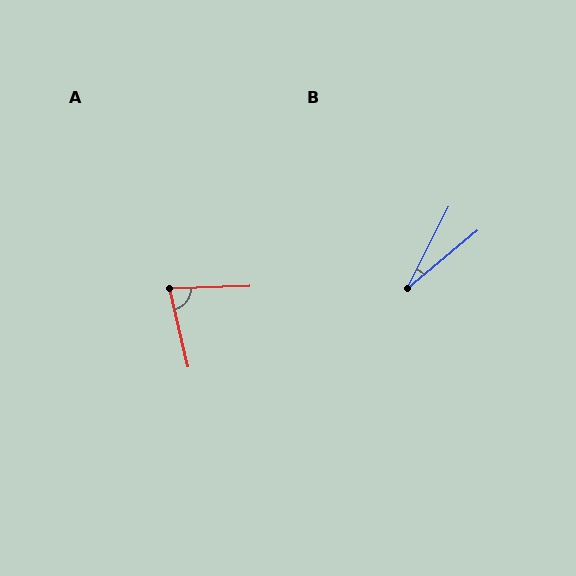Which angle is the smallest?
B, at approximately 24 degrees.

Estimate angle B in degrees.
Approximately 24 degrees.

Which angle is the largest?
A, at approximately 79 degrees.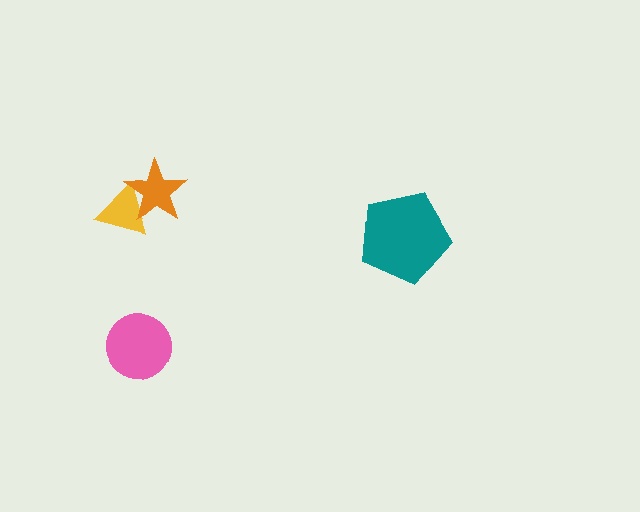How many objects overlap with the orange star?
1 object overlaps with the orange star.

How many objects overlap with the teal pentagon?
0 objects overlap with the teal pentagon.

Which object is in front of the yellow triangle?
The orange star is in front of the yellow triangle.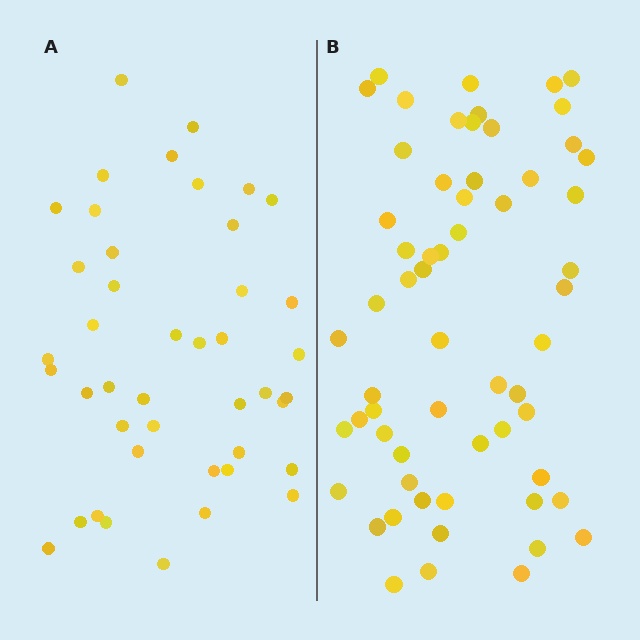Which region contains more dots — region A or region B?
Region B (the right region) has more dots.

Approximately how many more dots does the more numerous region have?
Region B has approximately 15 more dots than region A.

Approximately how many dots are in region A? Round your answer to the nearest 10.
About 40 dots. (The exact count is 43, which rounds to 40.)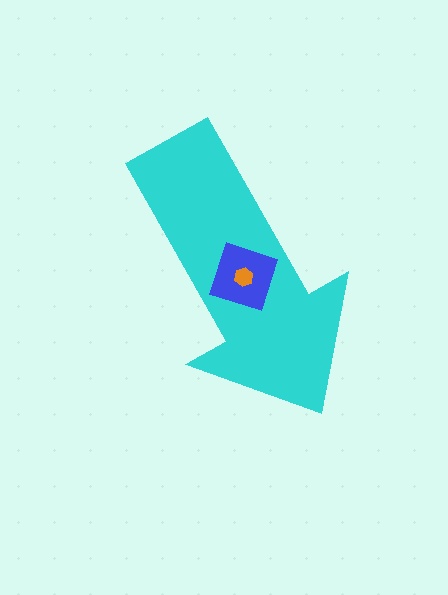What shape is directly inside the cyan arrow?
The blue diamond.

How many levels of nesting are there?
3.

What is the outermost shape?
The cyan arrow.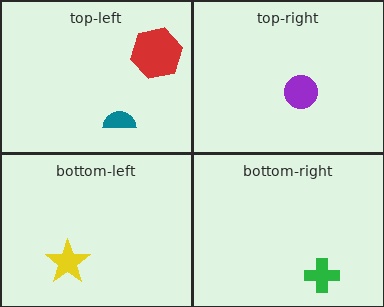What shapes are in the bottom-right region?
The green cross.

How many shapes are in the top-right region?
1.